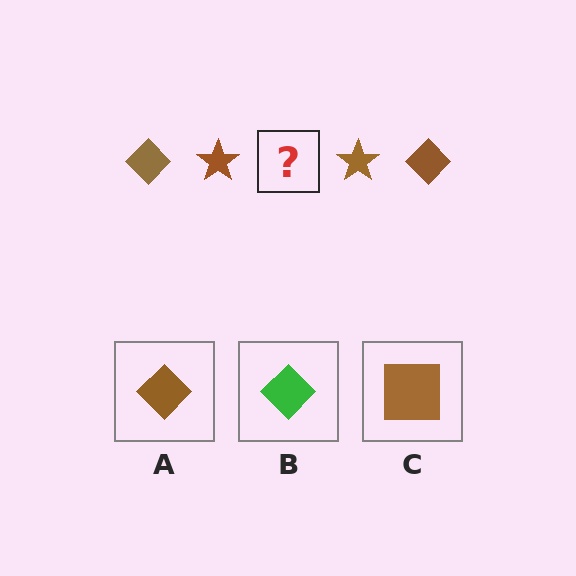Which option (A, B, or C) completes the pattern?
A.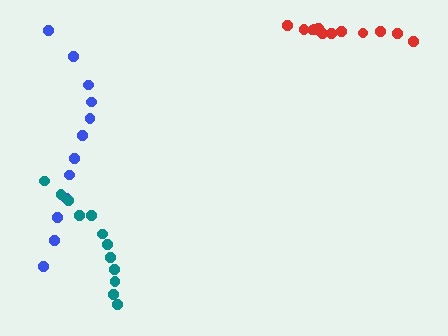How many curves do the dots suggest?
There are 3 distinct paths.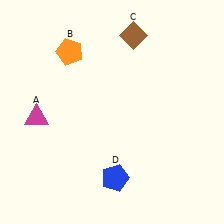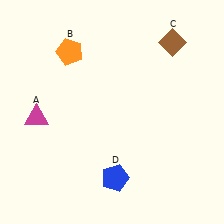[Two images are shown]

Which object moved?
The brown diamond (C) moved right.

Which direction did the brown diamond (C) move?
The brown diamond (C) moved right.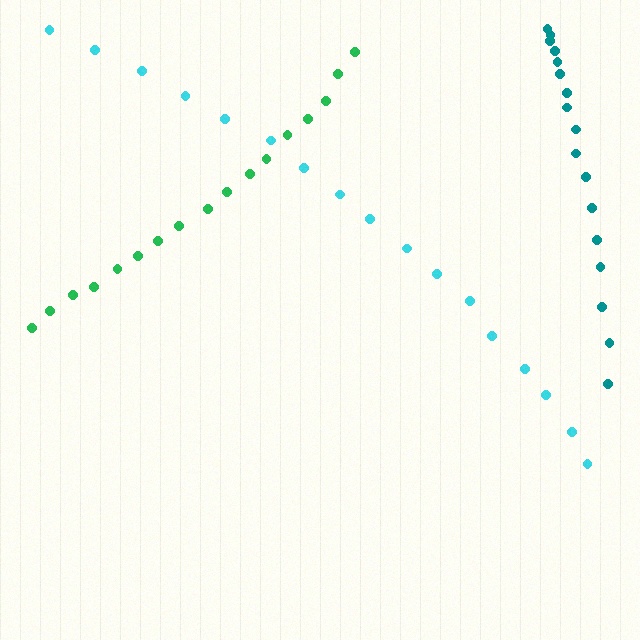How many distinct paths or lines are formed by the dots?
There are 3 distinct paths.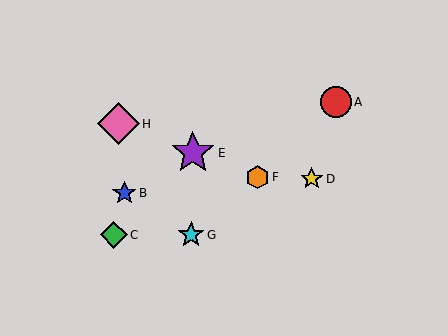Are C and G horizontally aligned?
Yes, both are at y≈235.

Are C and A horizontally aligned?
No, C is at y≈235 and A is at y≈102.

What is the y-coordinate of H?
Object H is at y≈124.